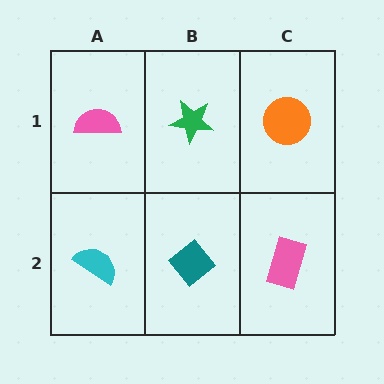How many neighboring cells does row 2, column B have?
3.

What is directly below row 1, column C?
A pink rectangle.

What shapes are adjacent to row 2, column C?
An orange circle (row 1, column C), a teal diamond (row 2, column B).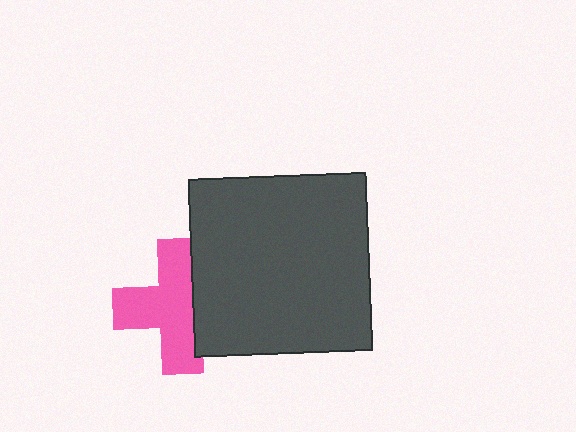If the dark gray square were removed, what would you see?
You would see the complete pink cross.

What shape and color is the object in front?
The object in front is a dark gray square.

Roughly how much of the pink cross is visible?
Most of it is visible (roughly 69%).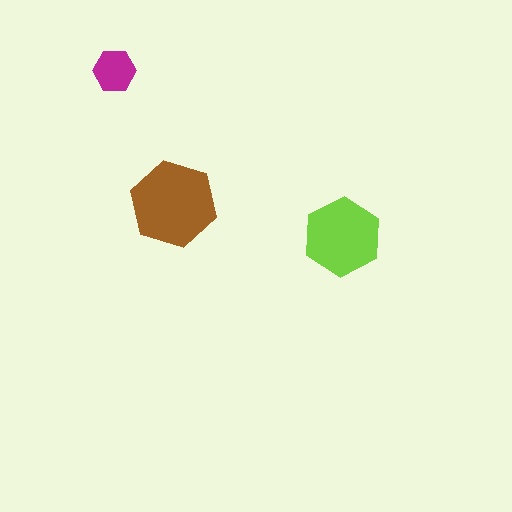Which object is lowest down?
The lime hexagon is bottommost.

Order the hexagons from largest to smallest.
the brown one, the lime one, the magenta one.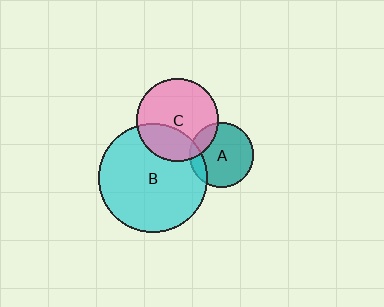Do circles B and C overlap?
Yes.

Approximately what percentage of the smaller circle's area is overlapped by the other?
Approximately 30%.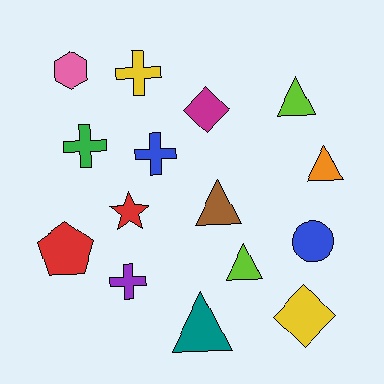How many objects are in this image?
There are 15 objects.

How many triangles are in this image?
There are 5 triangles.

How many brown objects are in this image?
There is 1 brown object.